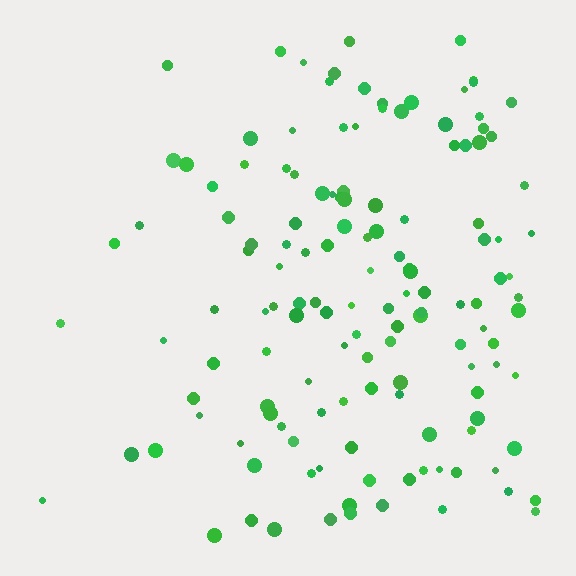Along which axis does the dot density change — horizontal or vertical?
Horizontal.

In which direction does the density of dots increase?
From left to right, with the right side densest.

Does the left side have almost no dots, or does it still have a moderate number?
Still a moderate number, just noticeably fewer than the right.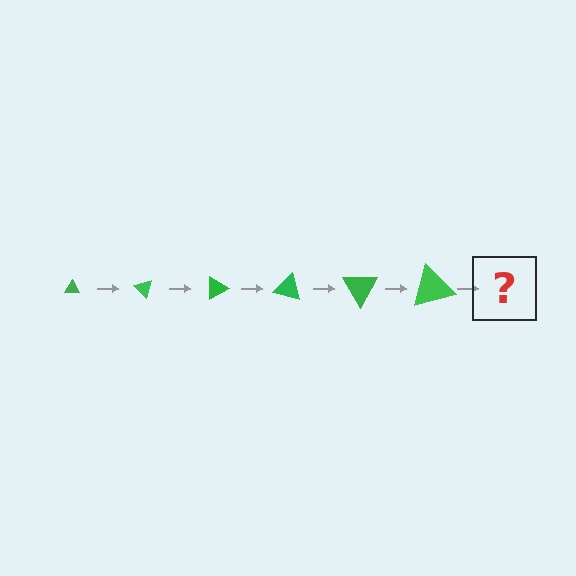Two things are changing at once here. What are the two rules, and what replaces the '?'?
The two rules are that the triangle grows larger each step and it rotates 45 degrees each step. The '?' should be a triangle, larger than the previous one and rotated 270 degrees from the start.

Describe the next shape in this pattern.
It should be a triangle, larger than the previous one and rotated 270 degrees from the start.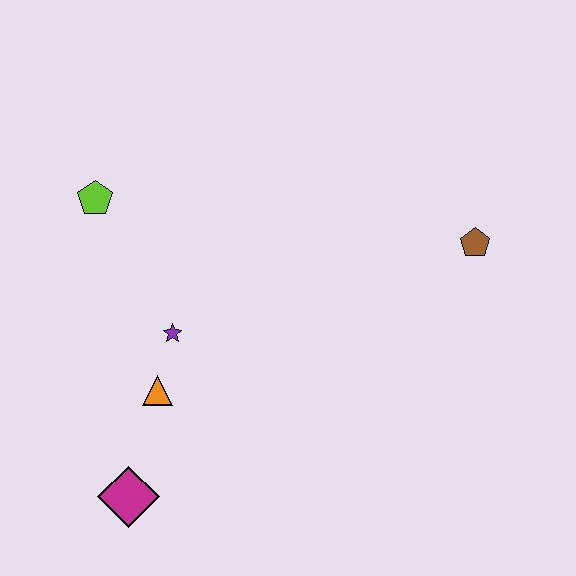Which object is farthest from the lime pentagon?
The brown pentagon is farthest from the lime pentagon.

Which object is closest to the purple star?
The orange triangle is closest to the purple star.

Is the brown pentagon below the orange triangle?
No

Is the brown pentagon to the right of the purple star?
Yes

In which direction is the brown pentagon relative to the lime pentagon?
The brown pentagon is to the right of the lime pentagon.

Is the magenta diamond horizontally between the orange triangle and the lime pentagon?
Yes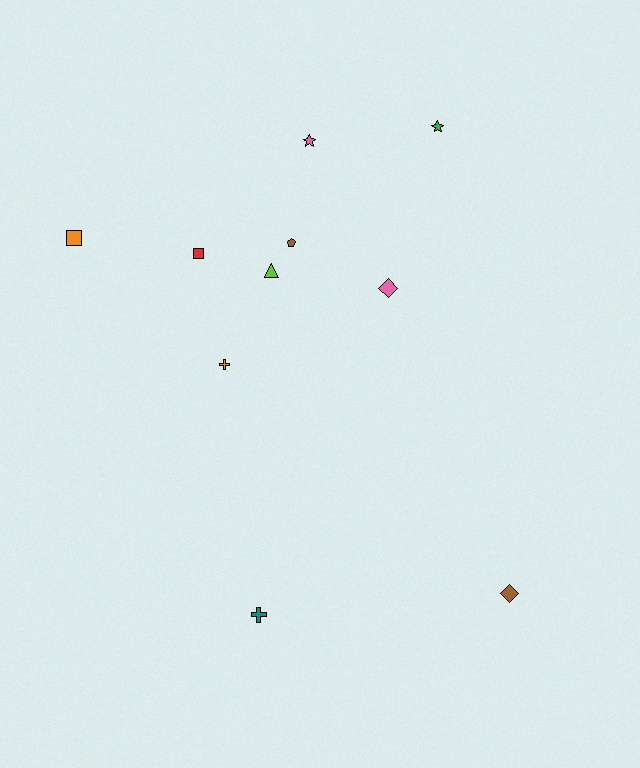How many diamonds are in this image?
There are 2 diamonds.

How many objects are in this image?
There are 10 objects.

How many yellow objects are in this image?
There are no yellow objects.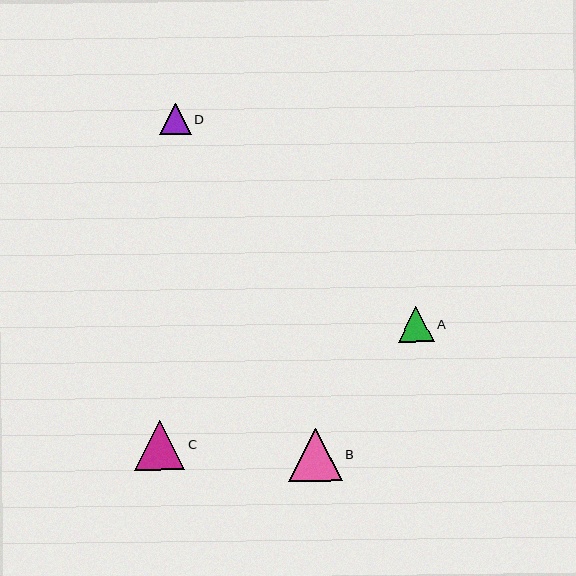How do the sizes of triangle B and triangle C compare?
Triangle B and triangle C are approximately the same size.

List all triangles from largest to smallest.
From largest to smallest: B, C, A, D.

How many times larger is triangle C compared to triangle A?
Triangle C is approximately 1.4 times the size of triangle A.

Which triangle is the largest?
Triangle B is the largest with a size of approximately 54 pixels.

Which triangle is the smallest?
Triangle D is the smallest with a size of approximately 32 pixels.